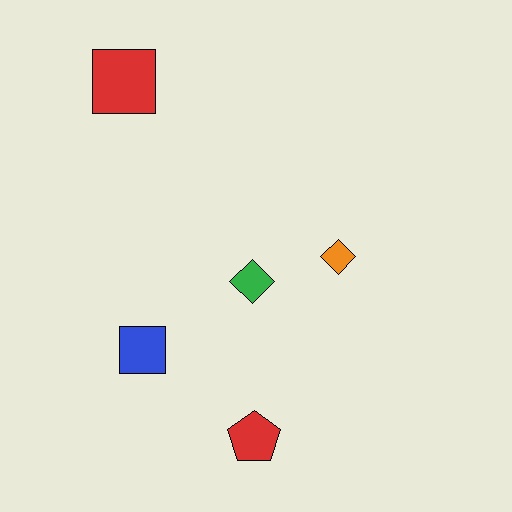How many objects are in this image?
There are 5 objects.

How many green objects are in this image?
There is 1 green object.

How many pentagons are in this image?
There is 1 pentagon.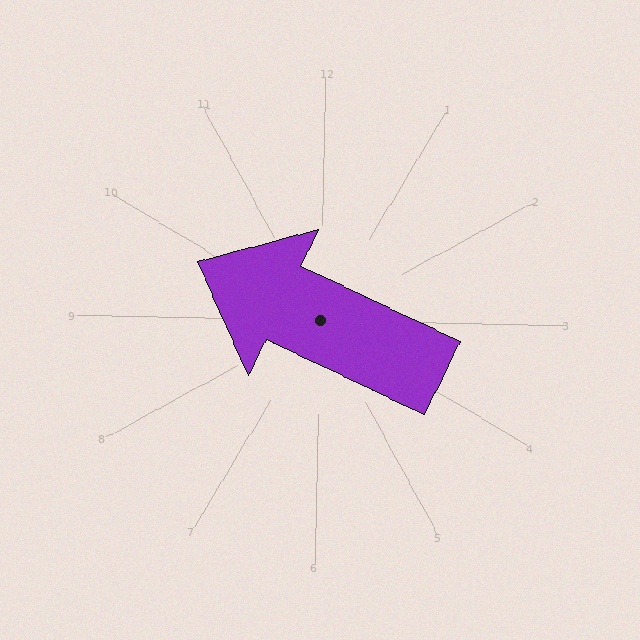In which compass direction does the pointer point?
Northwest.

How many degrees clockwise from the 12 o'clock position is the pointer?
Approximately 294 degrees.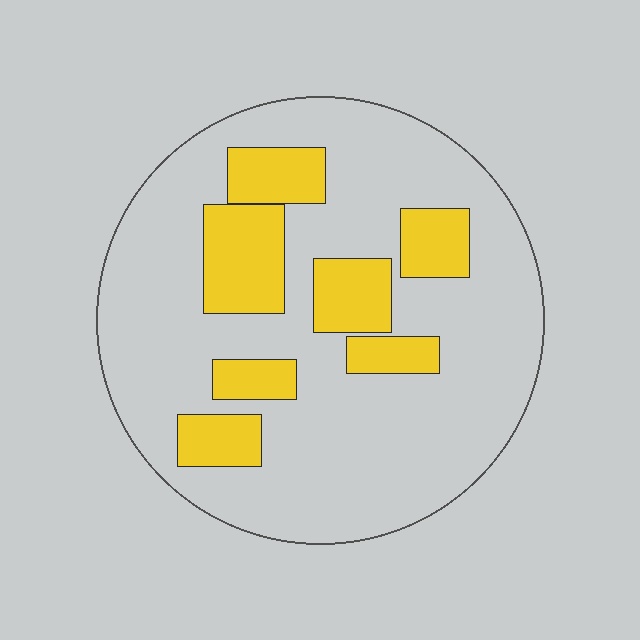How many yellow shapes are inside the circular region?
7.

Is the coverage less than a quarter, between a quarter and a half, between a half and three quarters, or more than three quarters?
Less than a quarter.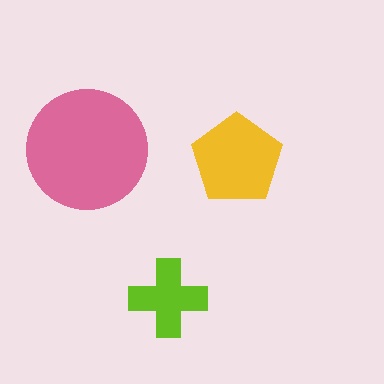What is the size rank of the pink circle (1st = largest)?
1st.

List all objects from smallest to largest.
The lime cross, the yellow pentagon, the pink circle.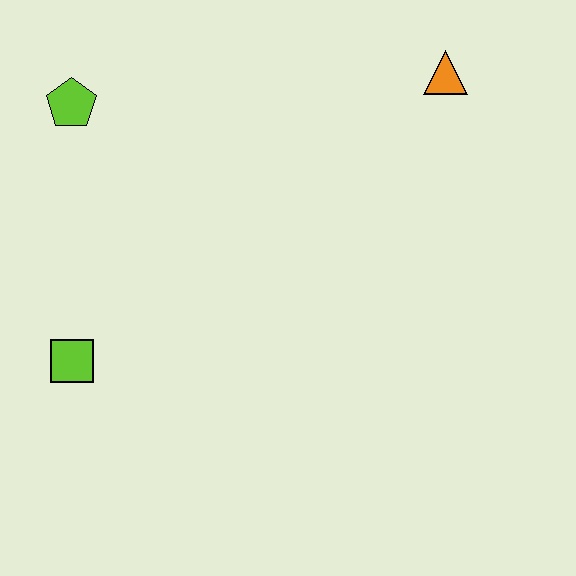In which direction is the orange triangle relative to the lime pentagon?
The orange triangle is to the right of the lime pentagon.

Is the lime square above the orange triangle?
No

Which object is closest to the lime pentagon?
The lime square is closest to the lime pentagon.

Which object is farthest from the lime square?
The orange triangle is farthest from the lime square.